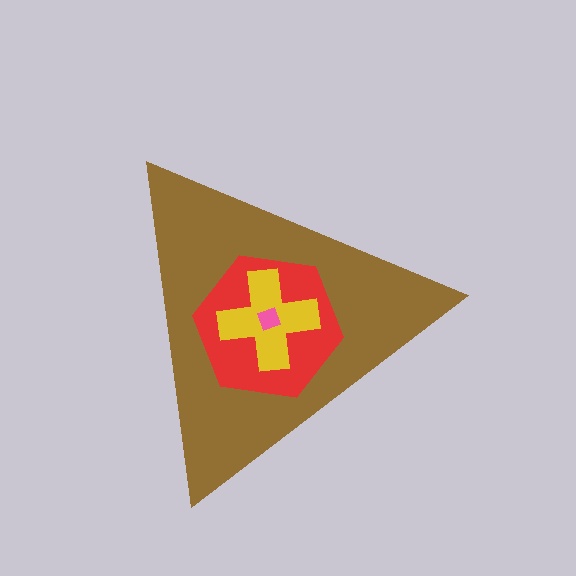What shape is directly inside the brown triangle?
The red hexagon.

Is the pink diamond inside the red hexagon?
Yes.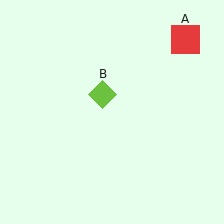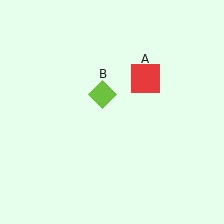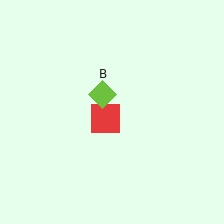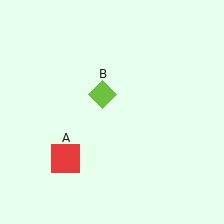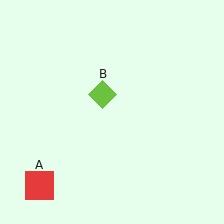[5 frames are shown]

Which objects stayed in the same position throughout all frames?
Lime diamond (object B) remained stationary.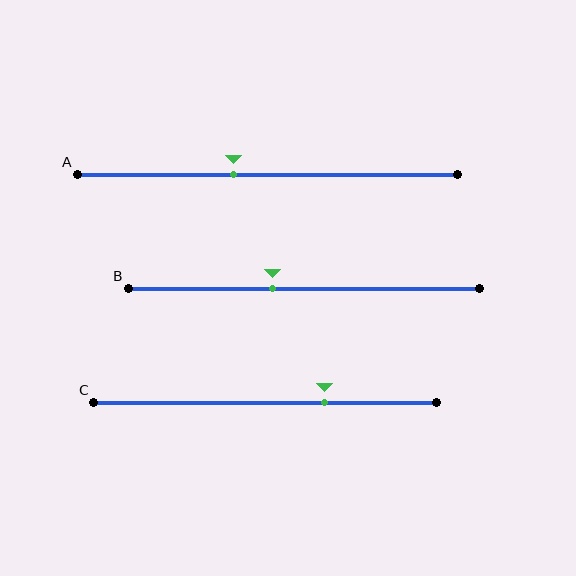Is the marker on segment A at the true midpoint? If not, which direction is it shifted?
No, the marker on segment A is shifted to the left by about 9% of the segment length.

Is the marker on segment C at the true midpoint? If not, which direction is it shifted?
No, the marker on segment C is shifted to the right by about 17% of the segment length.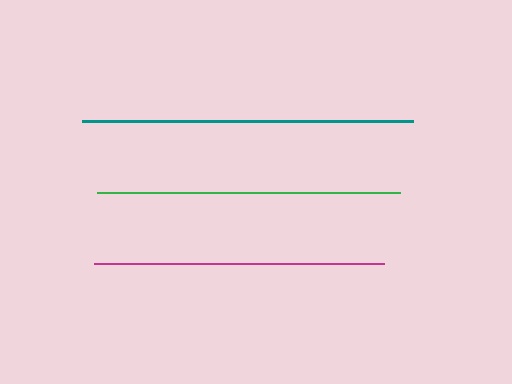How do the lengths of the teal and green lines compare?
The teal and green lines are approximately the same length.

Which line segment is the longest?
The teal line is the longest at approximately 331 pixels.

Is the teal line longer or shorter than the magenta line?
The teal line is longer than the magenta line.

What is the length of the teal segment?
The teal segment is approximately 331 pixels long.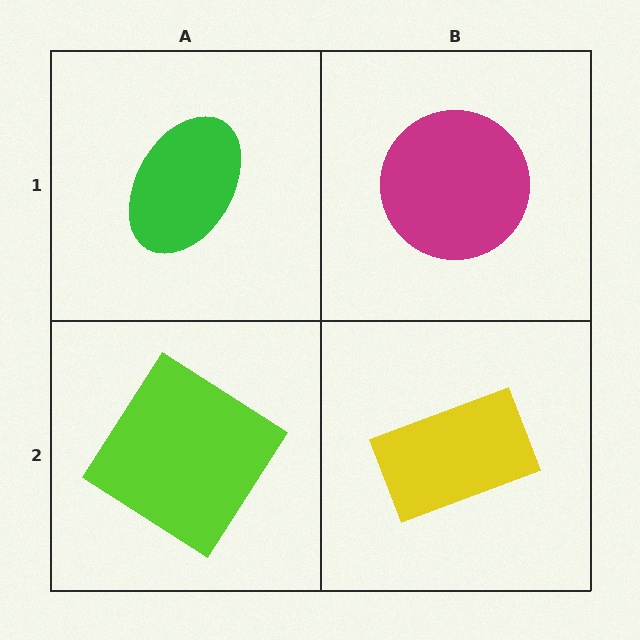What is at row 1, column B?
A magenta circle.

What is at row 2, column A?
A lime diamond.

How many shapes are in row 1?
2 shapes.